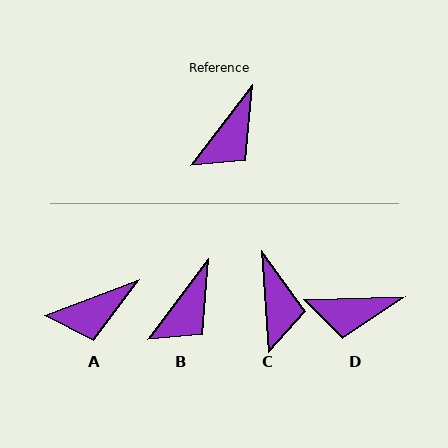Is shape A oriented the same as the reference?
No, it is off by about 33 degrees.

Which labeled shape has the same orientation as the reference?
B.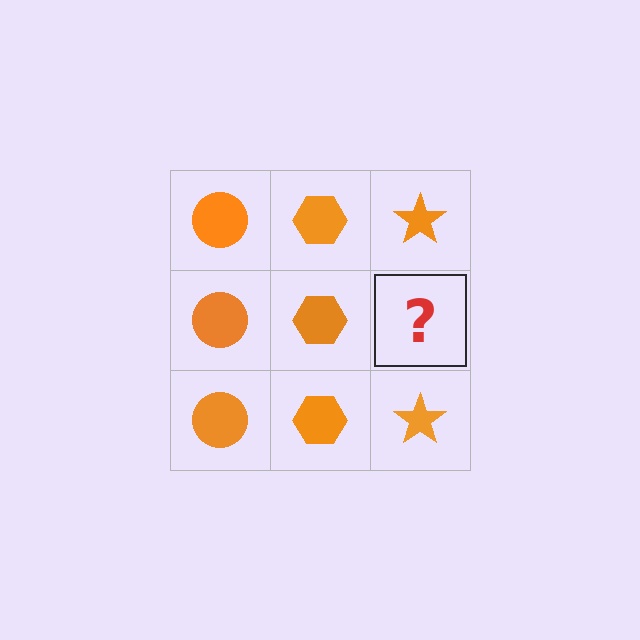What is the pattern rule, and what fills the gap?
The rule is that each column has a consistent shape. The gap should be filled with an orange star.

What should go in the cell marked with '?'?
The missing cell should contain an orange star.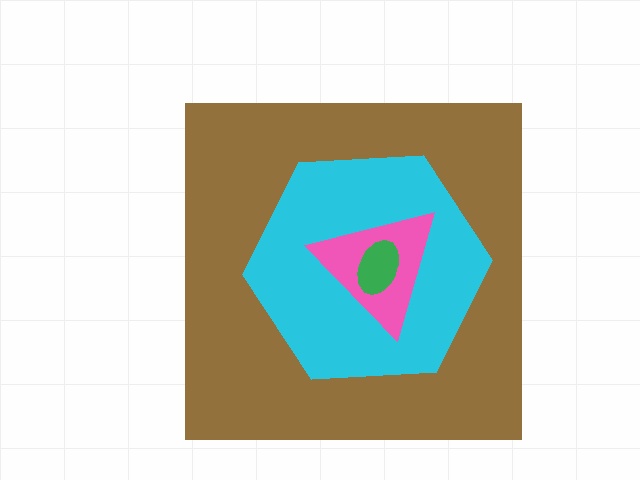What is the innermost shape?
The green ellipse.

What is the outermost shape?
The brown square.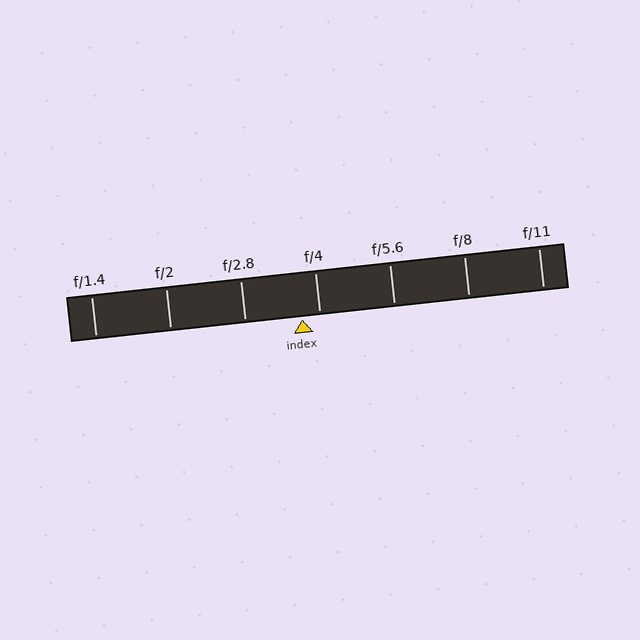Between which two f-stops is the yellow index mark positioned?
The index mark is between f/2.8 and f/4.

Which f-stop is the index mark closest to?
The index mark is closest to f/4.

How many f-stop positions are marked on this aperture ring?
There are 7 f-stop positions marked.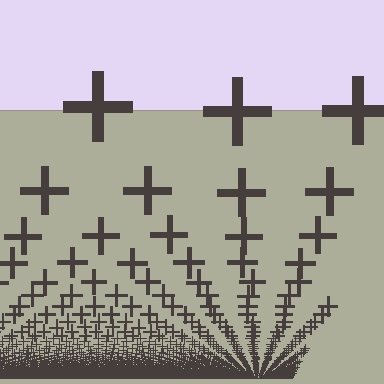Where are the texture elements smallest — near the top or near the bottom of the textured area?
Near the bottom.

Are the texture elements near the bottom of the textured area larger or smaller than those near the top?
Smaller. The gradient is inverted — elements near the bottom are smaller and denser.